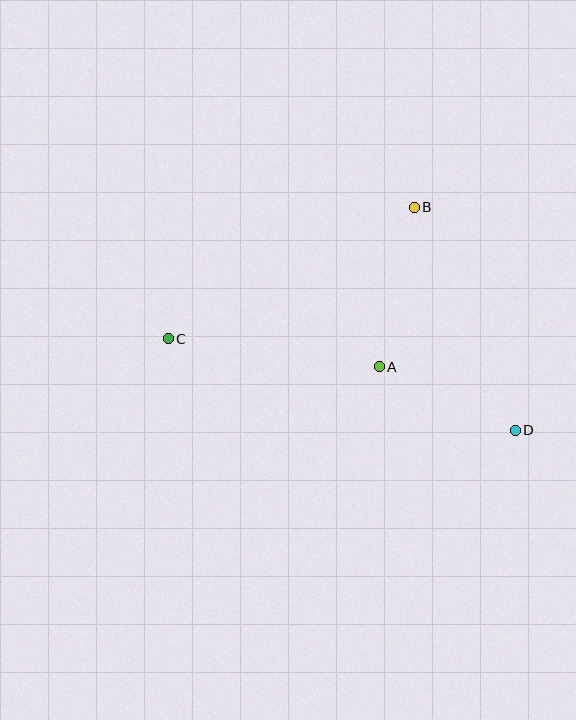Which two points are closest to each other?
Points A and D are closest to each other.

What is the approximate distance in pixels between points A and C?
The distance between A and C is approximately 213 pixels.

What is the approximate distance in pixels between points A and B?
The distance between A and B is approximately 163 pixels.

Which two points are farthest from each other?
Points C and D are farthest from each other.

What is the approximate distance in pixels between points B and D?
The distance between B and D is approximately 245 pixels.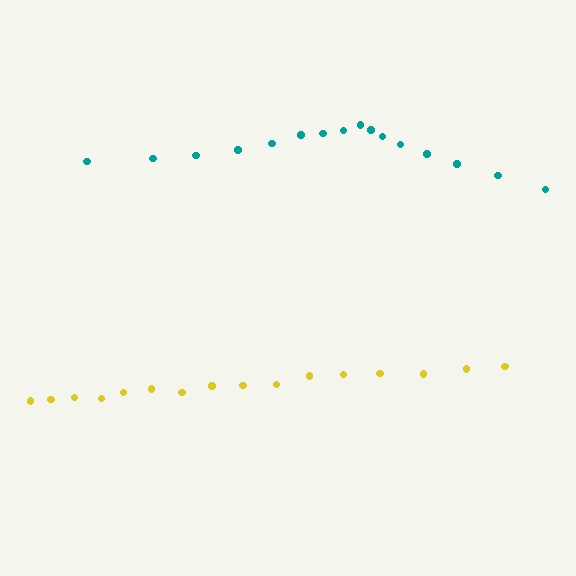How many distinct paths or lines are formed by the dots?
There are 2 distinct paths.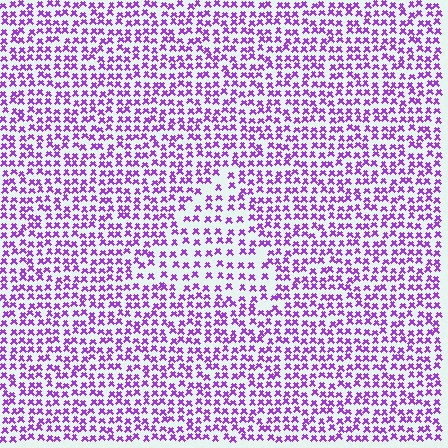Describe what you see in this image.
The image contains small purple elements arranged at two different densities. A triangle-shaped region is visible where the elements are less densely packed than the surrounding area.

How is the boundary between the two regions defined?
The boundary is defined by a change in element density (approximately 1.6x ratio). All elements are the same color, size, and shape.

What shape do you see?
I see a triangle.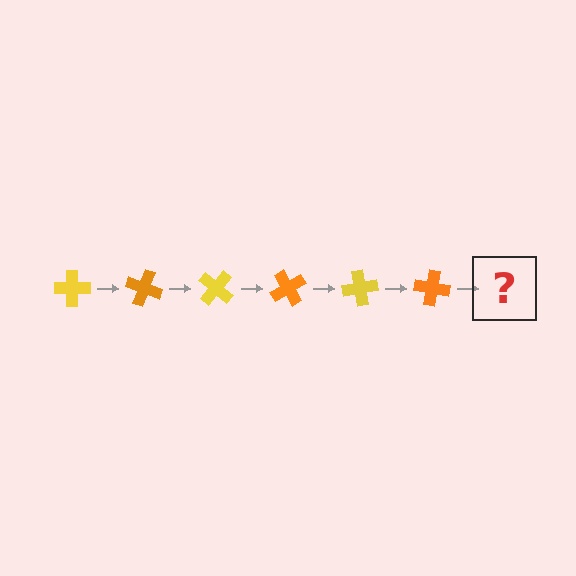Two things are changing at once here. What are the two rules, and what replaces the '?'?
The two rules are that it rotates 20 degrees each step and the color cycles through yellow and orange. The '?' should be a yellow cross, rotated 120 degrees from the start.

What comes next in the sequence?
The next element should be a yellow cross, rotated 120 degrees from the start.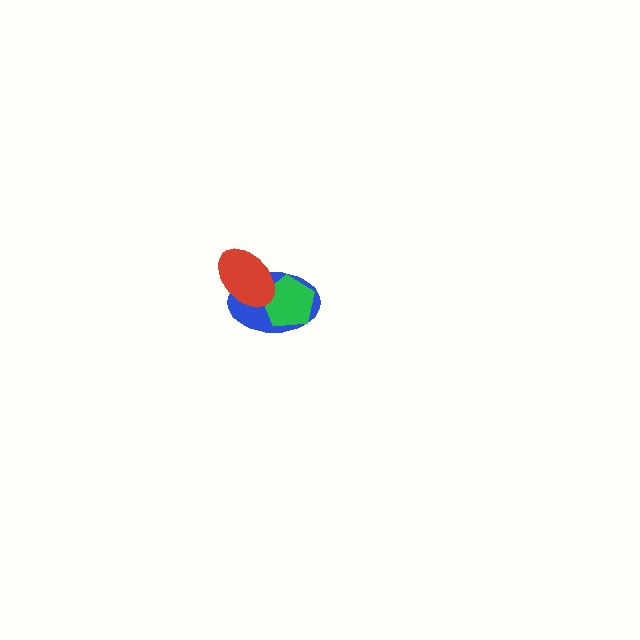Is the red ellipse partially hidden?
No, no other shape covers it.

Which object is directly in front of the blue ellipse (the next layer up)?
The green pentagon is directly in front of the blue ellipse.